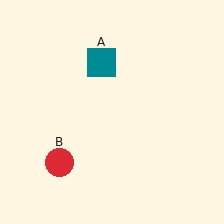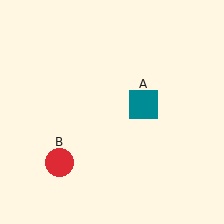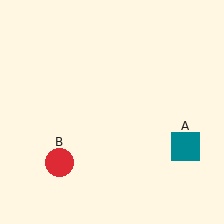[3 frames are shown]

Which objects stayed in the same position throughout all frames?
Red circle (object B) remained stationary.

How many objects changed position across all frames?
1 object changed position: teal square (object A).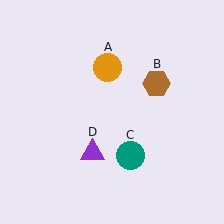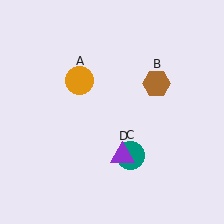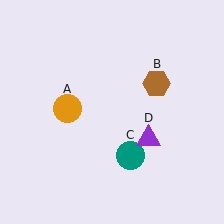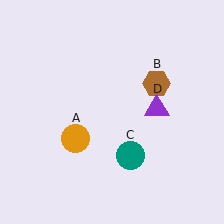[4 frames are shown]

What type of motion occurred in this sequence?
The orange circle (object A), purple triangle (object D) rotated counterclockwise around the center of the scene.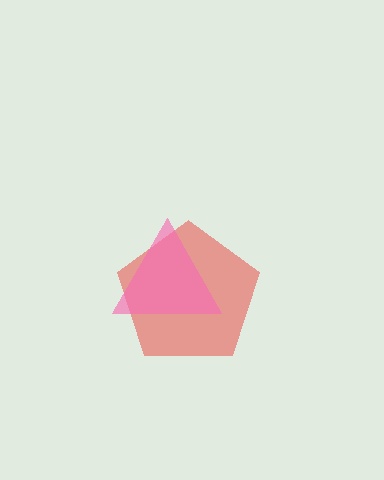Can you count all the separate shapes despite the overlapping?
Yes, there are 2 separate shapes.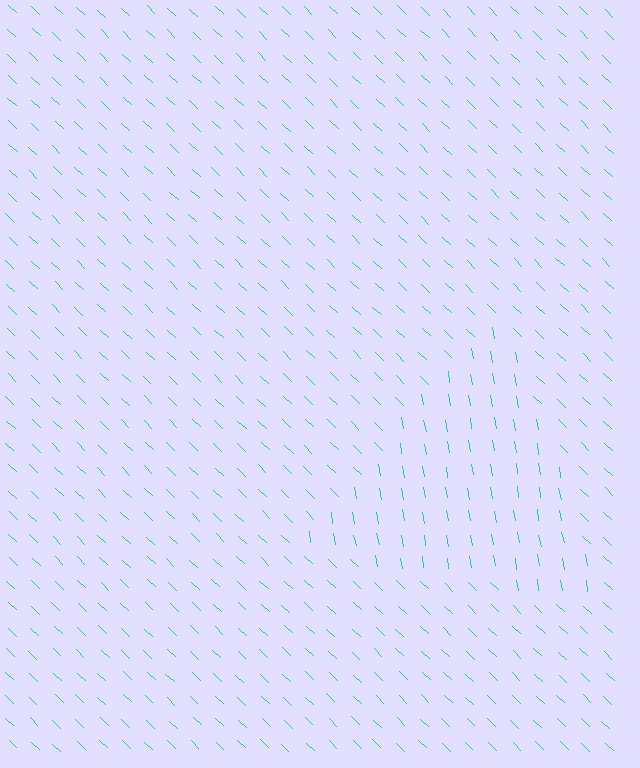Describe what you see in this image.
The image is filled with small cyan line segments. A triangle region in the image has lines oriented differently from the surrounding lines, creating a visible texture boundary.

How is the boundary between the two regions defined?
The boundary is defined purely by a change in line orientation (approximately 36 degrees difference). All lines are the same color and thickness.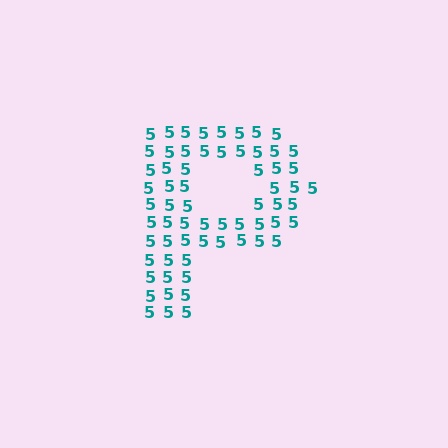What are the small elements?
The small elements are digit 5's.